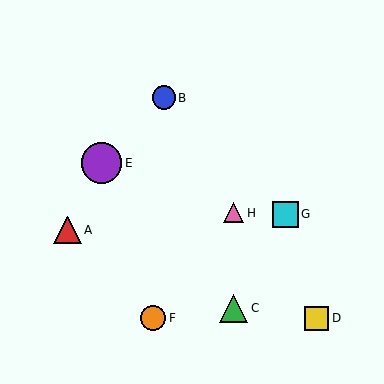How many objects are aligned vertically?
2 objects (C, H) are aligned vertically.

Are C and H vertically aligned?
Yes, both are at x≈234.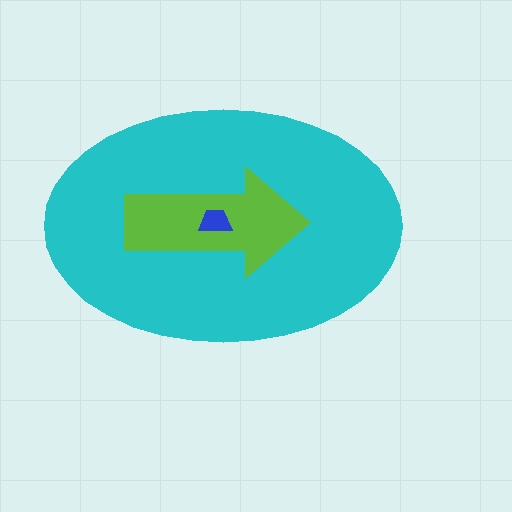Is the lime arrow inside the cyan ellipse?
Yes.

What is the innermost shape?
The blue trapezoid.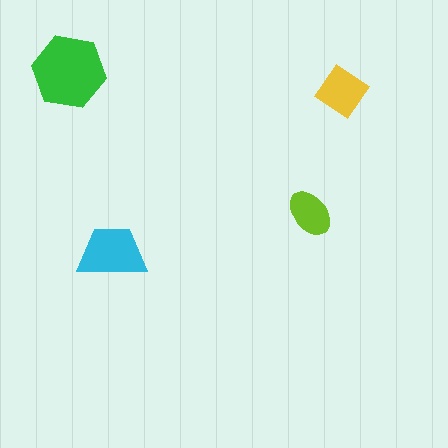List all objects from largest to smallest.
The green hexagon, the cyan trapezoid, the yellow diamond, the lime ellipse.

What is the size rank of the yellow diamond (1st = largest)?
3rd.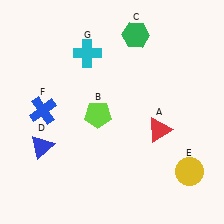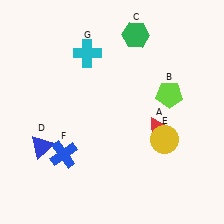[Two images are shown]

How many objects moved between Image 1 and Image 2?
3 objects moved between the two images.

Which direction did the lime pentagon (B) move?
The lime pentagon (B) moved right.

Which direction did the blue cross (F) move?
The blue cross (F) moved down.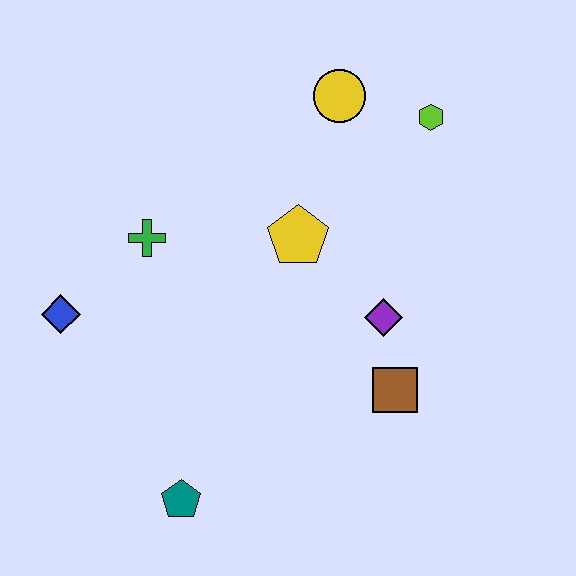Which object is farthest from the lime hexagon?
The teal pentagon is farthest from the lime hexagon.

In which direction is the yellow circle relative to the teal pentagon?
The yellow circle is above the teal pentagon.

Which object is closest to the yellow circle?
The lime hexagon is closest to the yellow circle.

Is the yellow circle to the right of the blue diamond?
Yes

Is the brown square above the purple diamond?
No